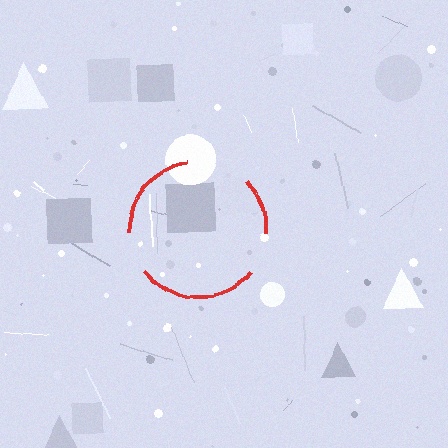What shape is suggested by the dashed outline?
The dashed outline suggests a circle.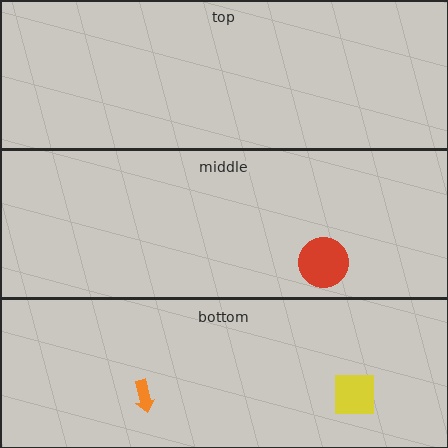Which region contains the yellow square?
The bottom region.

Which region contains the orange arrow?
The bottom region.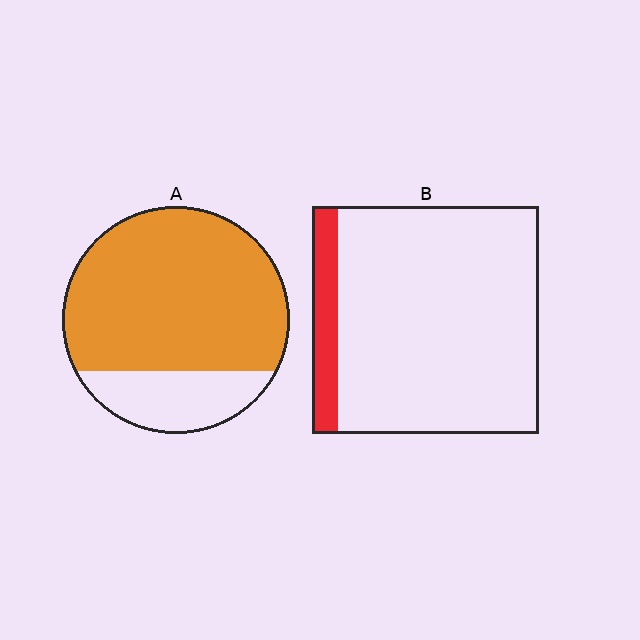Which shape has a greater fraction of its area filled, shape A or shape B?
Shape A.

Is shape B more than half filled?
No.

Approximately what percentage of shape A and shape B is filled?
A is approximately 80% and B is approximately 10%.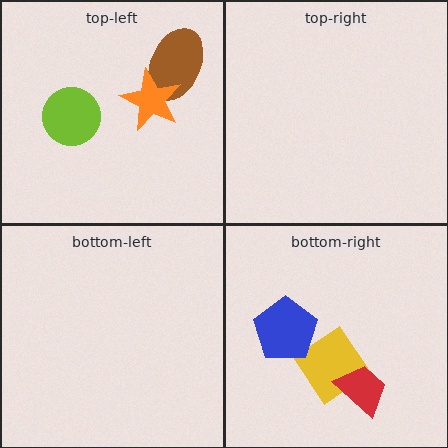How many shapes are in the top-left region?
3.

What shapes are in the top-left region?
The brown ellipse, the orange star, the lime circle.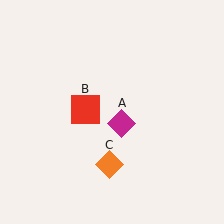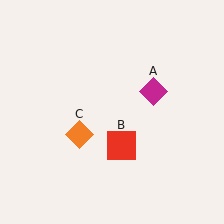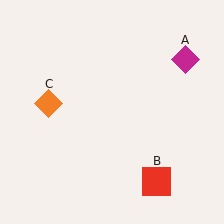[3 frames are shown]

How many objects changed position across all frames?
3 objects changed position: magenta diamond (object A), red square (object B), orange diamond (object C).